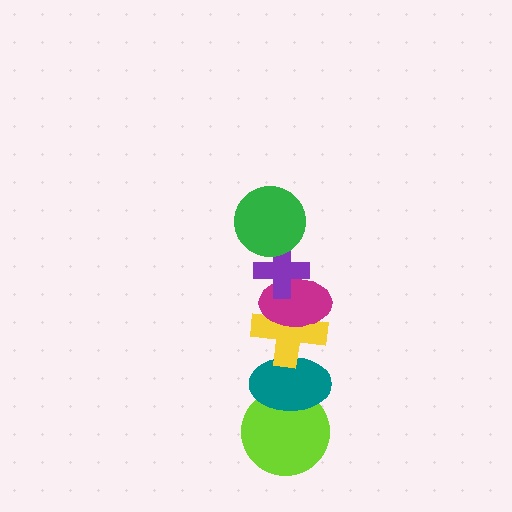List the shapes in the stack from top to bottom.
From top to bottom: the green circle, the purple cross, the magenta ellipse, the yellow cross, the teal ellipse, the lime circle.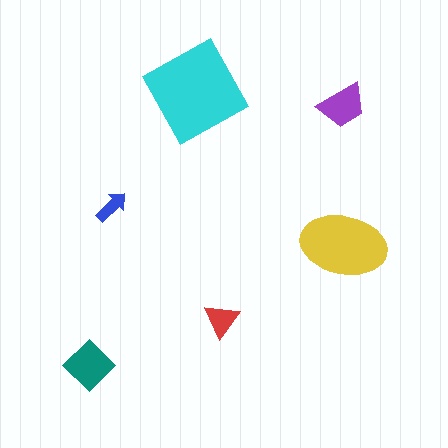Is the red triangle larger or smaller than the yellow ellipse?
Smaller.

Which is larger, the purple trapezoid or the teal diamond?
The teal diamond.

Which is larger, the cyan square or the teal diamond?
The cyan square.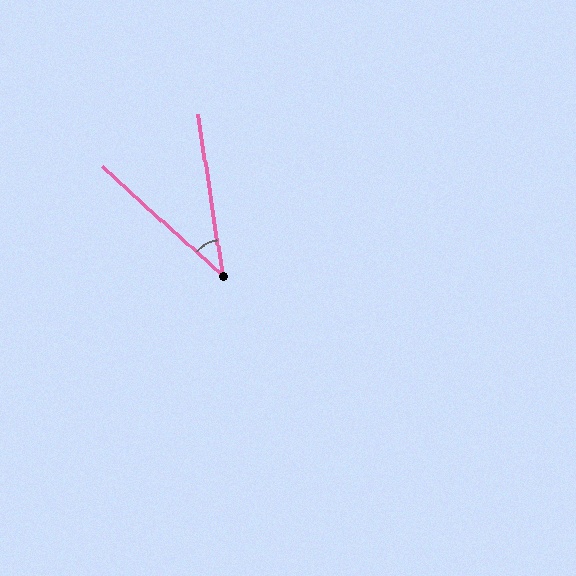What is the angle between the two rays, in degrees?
Approximately 39 degrees.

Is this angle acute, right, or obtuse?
It is acute.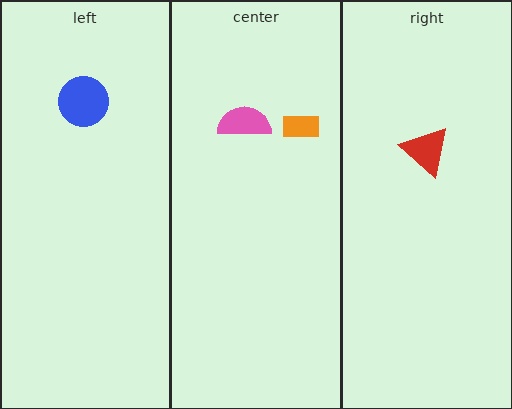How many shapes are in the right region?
1.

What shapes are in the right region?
The red triangle.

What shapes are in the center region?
The pink semicircle, the orange rectangle.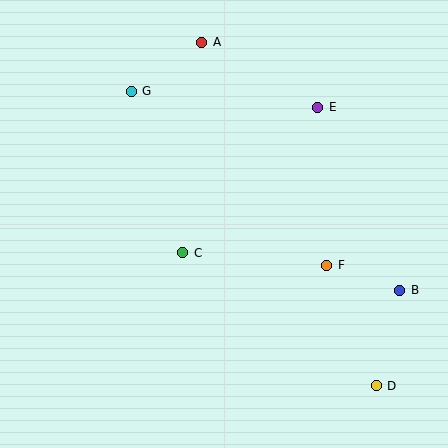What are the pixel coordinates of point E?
Point E is at (318, 107).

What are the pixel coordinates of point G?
Point G is at (131, 91).